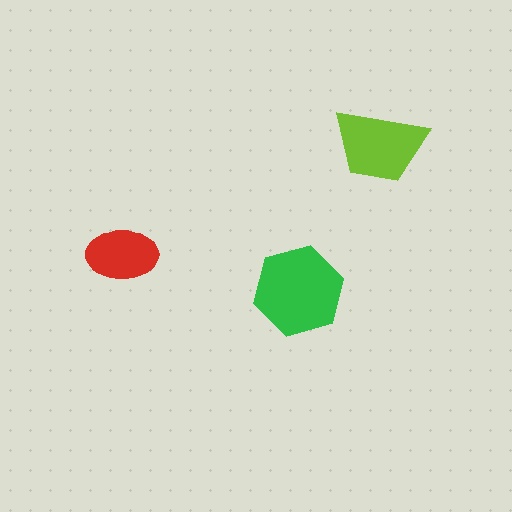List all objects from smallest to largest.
The red ellipse, the lime trapezoid, the green hexagon.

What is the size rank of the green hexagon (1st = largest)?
1st.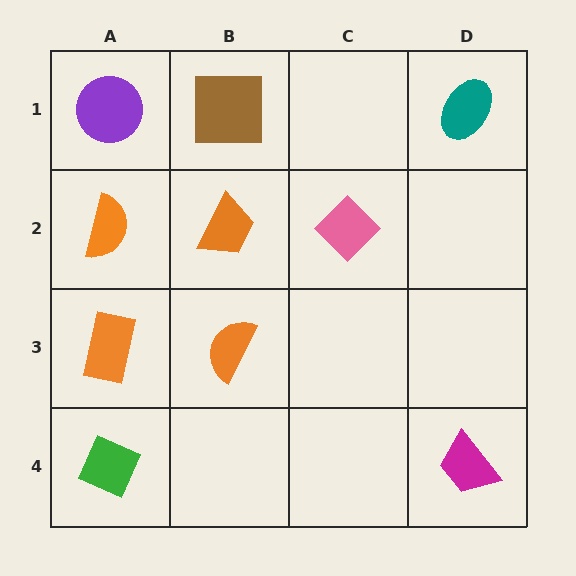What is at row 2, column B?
An orange trapezoid.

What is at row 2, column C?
A pink diamond.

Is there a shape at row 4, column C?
No, that cell is empty.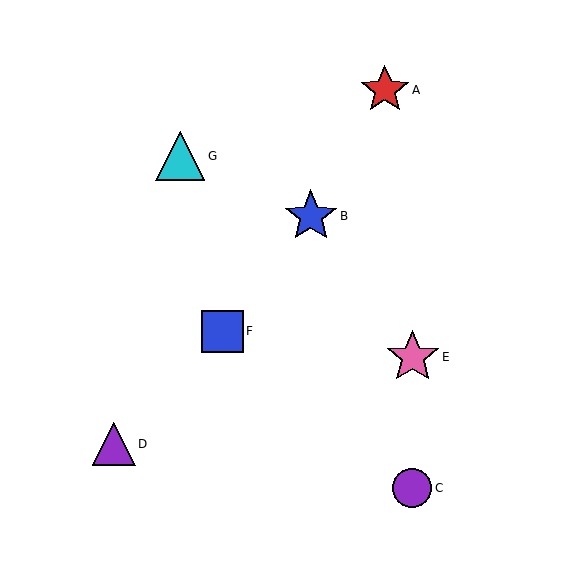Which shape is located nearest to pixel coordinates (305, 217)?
The blue star (labeled B) at (311, 216) is nearest to that location.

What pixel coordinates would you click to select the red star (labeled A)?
Click at (385, 90) to select the red star A.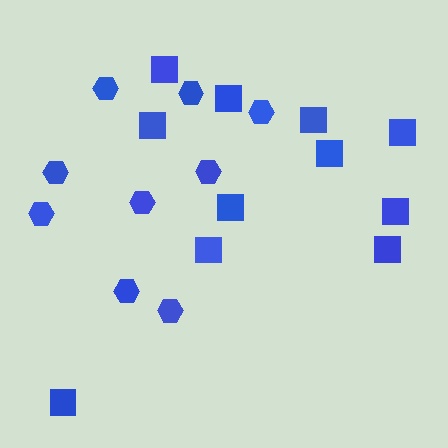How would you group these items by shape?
There are 2 groups: one group of hexagons (9) and one group of squares (11).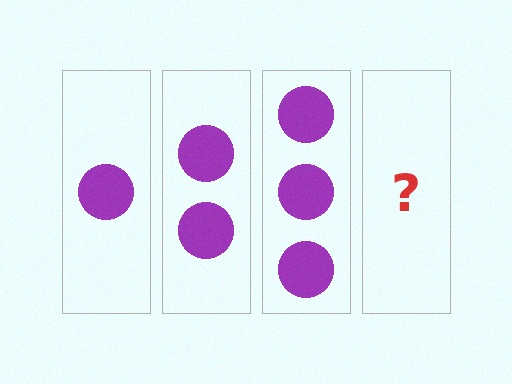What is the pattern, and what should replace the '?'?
The pattern is that each step adds one more circle. The '?' should be 4 circles.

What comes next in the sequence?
The next element should be 4 circles.